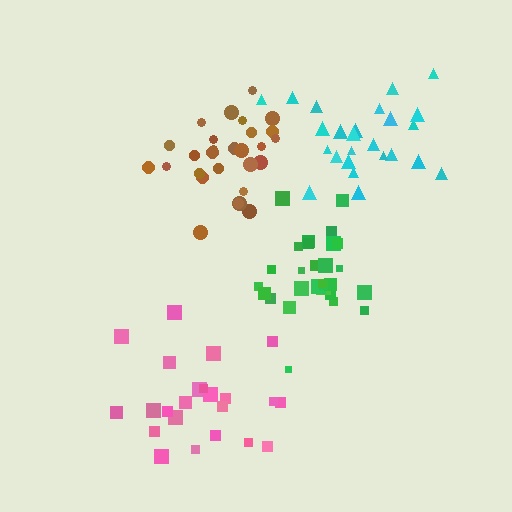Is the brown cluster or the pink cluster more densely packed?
Brown.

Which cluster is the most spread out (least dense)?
Pink.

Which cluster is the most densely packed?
Green.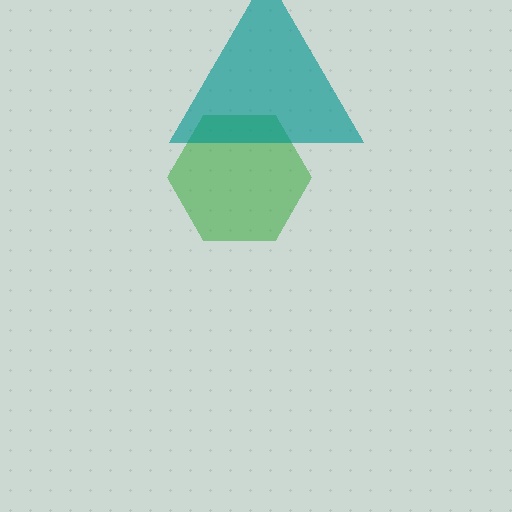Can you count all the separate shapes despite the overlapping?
Yes, there are 2 separate shapes.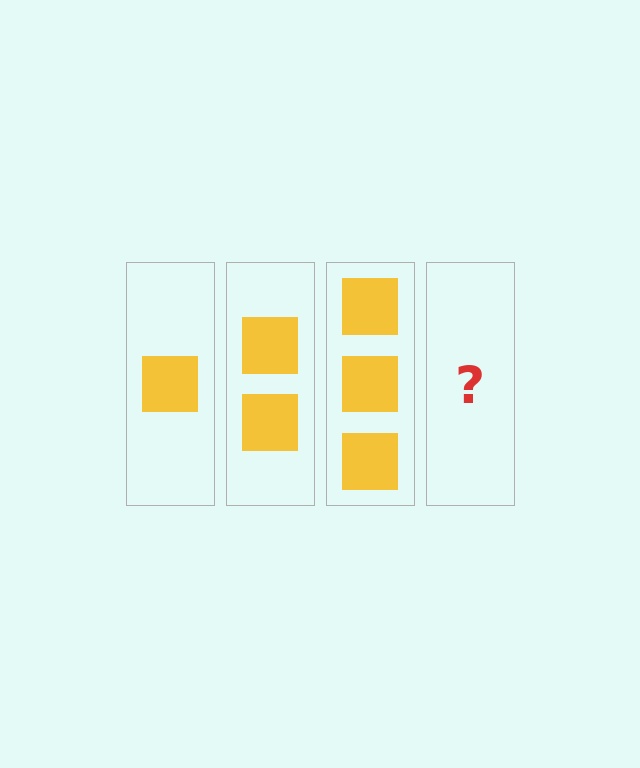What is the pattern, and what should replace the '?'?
The pattern is that each step adds one more square. The '?' should be 4 squares.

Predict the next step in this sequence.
The next step is 4 squares.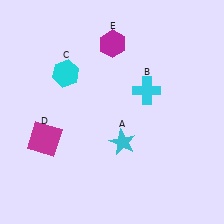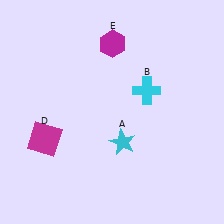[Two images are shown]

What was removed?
The cyan hexagon (C) was removed in Image 2.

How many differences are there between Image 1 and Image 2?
There is 1 difference between the two images.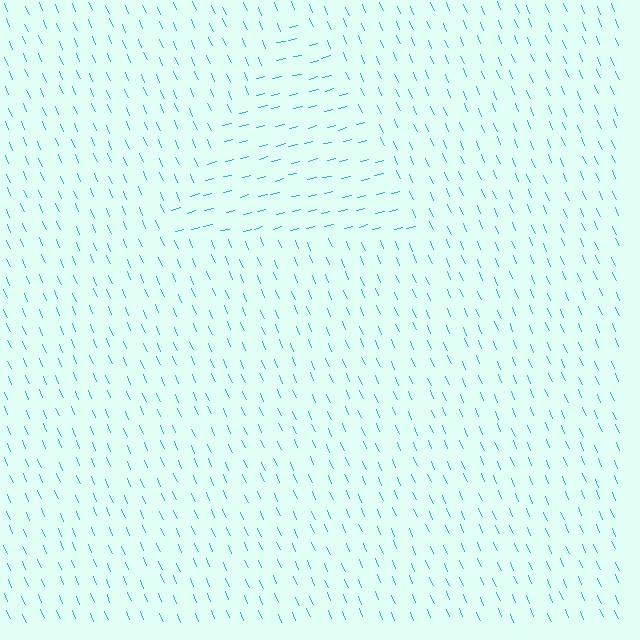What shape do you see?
I see a triangle.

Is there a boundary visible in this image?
Yes, there is a texture boundary formed by a change in line orientation.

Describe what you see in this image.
The image is filled with small cyan line segments. A triangle region in the image has lines oriented differently from the surrounding lines, creating a visible texture boundary.